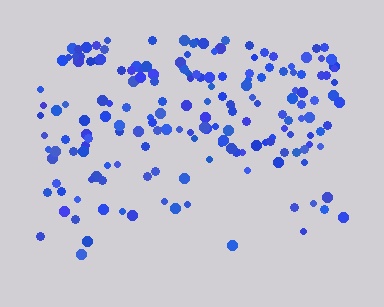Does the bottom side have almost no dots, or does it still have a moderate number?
Still a moderate number, just noticeably fewer than the top.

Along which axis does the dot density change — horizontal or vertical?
Vertical.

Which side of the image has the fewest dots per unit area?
The bottom.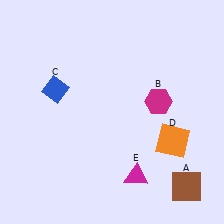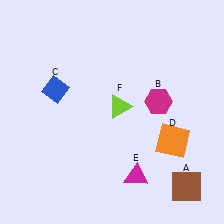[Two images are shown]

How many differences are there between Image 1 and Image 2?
There is 1 difference between the two images.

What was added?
A lime triangle (F) was added in Image 2.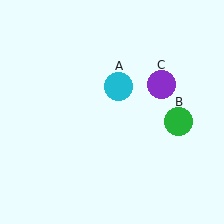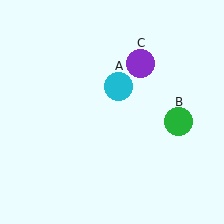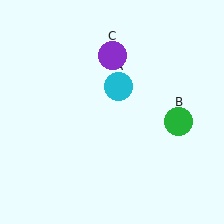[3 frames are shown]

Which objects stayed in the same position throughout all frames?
Cyan circle (object A) and green circle (object B) remained stationary.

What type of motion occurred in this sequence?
The purple circle (object C) rotated counterclockwise around the center of the scene.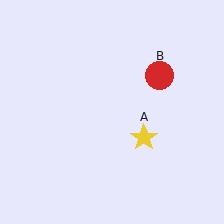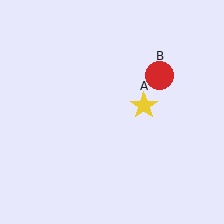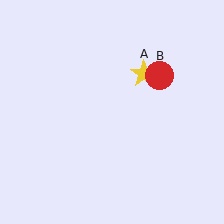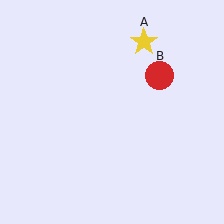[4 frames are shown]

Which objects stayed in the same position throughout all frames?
Red circle (object B) remained stationary.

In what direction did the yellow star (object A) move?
The yellow star (object A) moved up.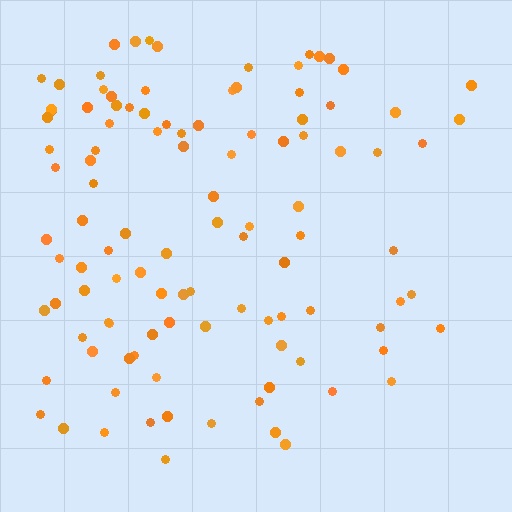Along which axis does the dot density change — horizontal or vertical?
Horizontal.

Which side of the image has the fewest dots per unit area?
The right.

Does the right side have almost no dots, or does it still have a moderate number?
Still a moderate number, just noticeably fewer than the left.